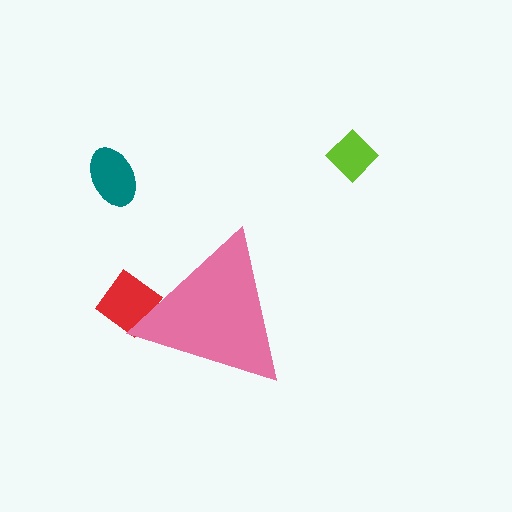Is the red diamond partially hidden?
Yes, the red diamond is partially hidden behind the pink triangle.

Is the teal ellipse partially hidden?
No, the teal ellipse is fully visible.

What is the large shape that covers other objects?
A pink triangle.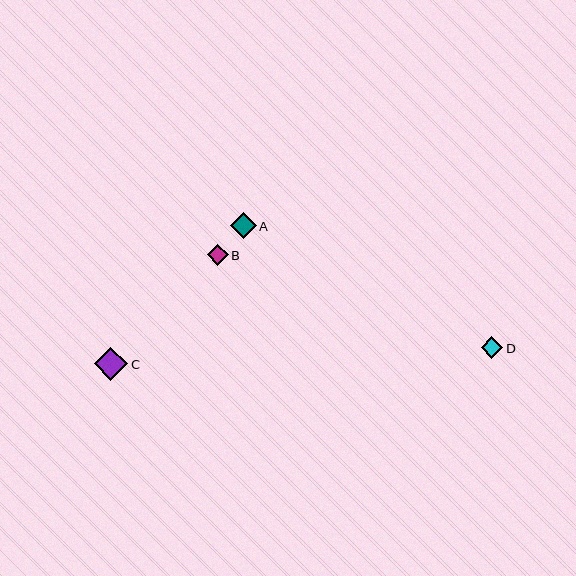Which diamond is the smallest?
Diamond B is the smallest with a size of approximately 20 pixels.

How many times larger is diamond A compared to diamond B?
Diamond A is approximately 1.3 times the size of diamond B.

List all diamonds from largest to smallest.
From largest to smallest: C, A, D, B.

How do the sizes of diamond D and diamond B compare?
Diamond D and diamond B are approximately the same size.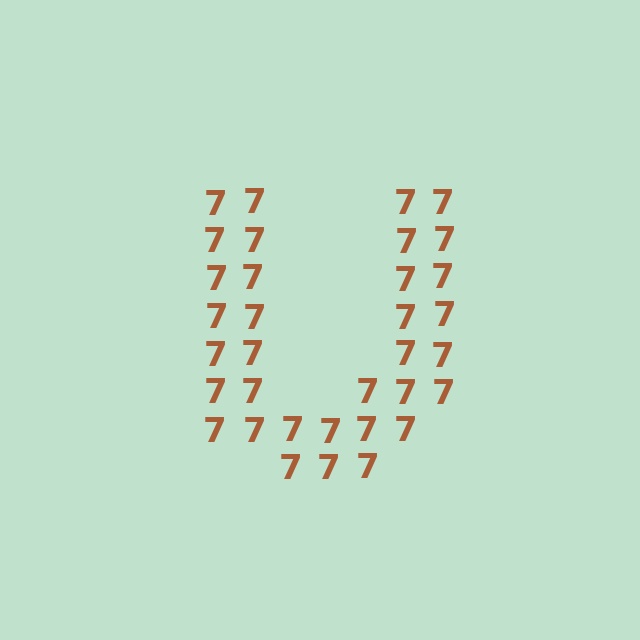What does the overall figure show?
The overall figure shows the letter U.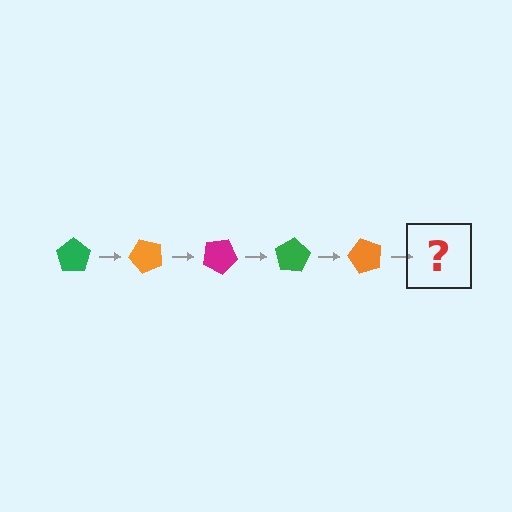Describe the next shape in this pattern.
It should be a magenta pentagon, rotated 250 degrees from the start.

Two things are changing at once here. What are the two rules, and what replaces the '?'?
The two rules are that it rotates 50 degrees each step and the color cycles through green, orange, and magenta. The '?' should be a magenta pentagon, rotated 250 degrees from the start.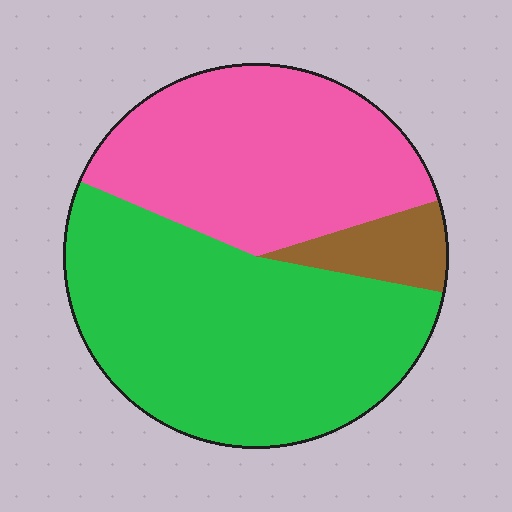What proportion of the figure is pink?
Pink takes up about two fifths (2/5) of the figure.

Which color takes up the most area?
Green, at roughly 55%.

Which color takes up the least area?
Brown, at roughly 10%.